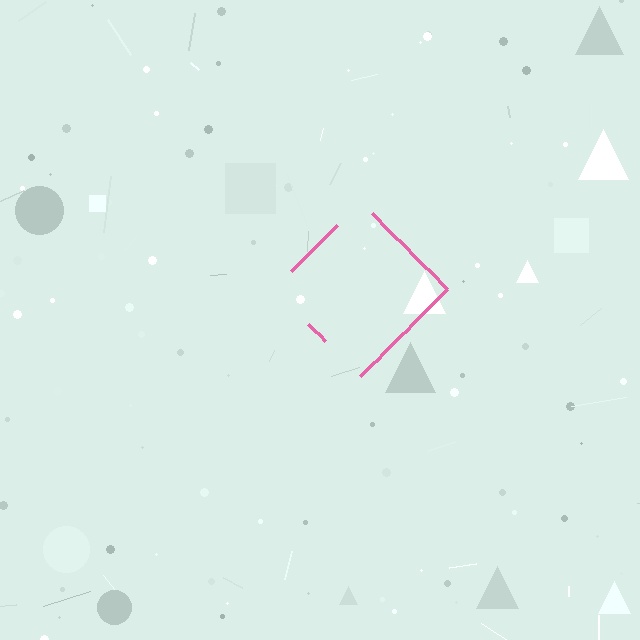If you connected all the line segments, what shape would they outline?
They would outline a diamond.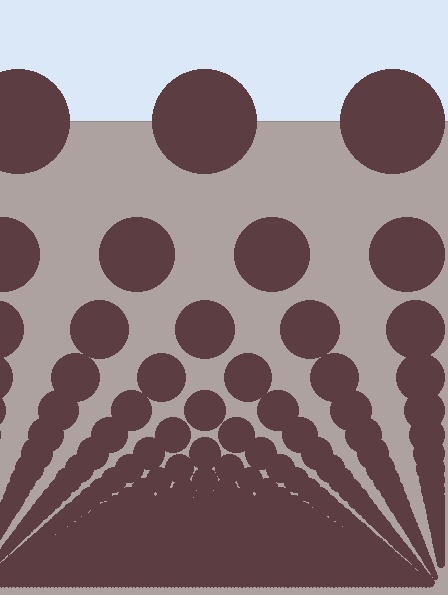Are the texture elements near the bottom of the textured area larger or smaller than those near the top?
Smaller. The gradient is inverted — elements near the bottom are smaller and denser.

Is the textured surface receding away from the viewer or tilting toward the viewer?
The surface appears to tilt toward the viewer. Texture elements get larger and sparser toward the top.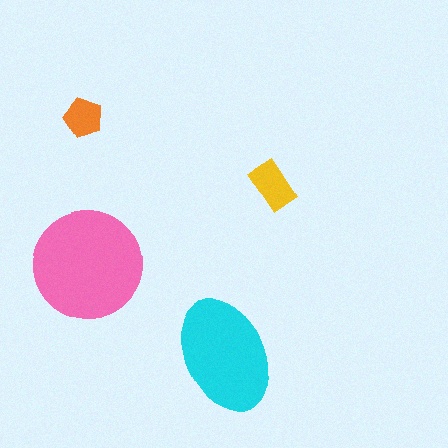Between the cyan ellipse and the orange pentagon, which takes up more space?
The cyan ellipse.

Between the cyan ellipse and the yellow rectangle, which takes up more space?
The cyan ellipse.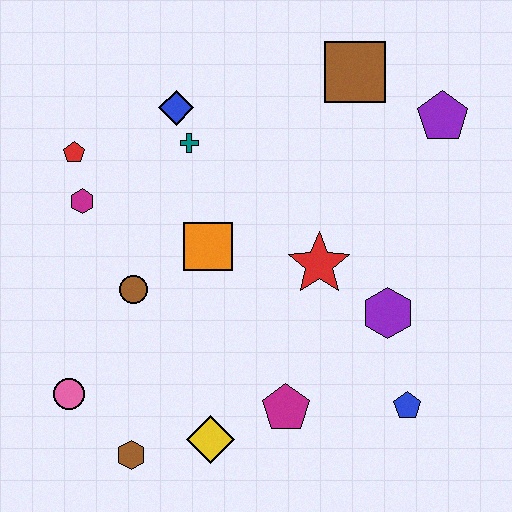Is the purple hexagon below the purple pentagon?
Yes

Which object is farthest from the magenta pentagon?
The brown square is farthest from the magenta pentagon.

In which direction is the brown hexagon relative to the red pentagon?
The brown hexagon is below the red pentagon.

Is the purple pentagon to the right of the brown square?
Yes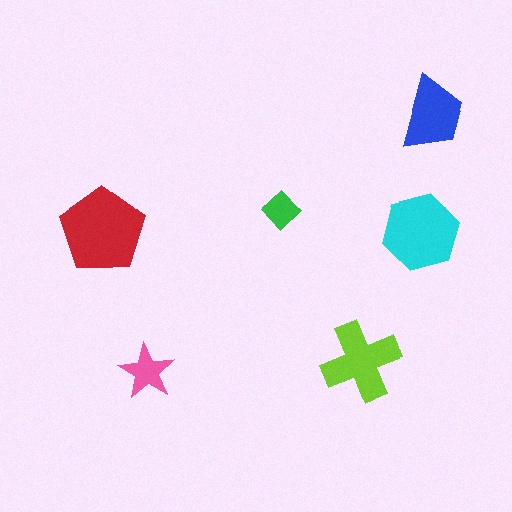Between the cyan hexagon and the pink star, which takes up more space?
The cyan hexagon.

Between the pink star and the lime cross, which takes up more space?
The lime cross.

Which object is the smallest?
The green diamond.